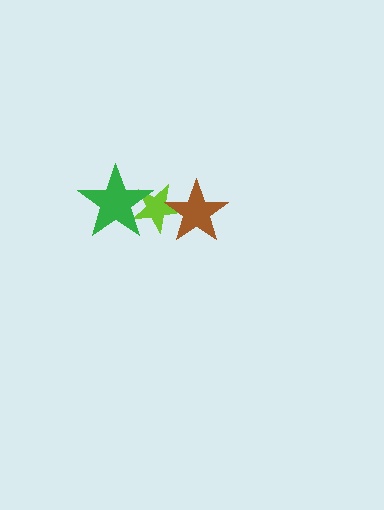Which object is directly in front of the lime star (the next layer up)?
The green star is directly in front of the lime star.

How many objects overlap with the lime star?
2 objects overlap with the lime star.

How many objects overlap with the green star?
1 object overlaps with the green star.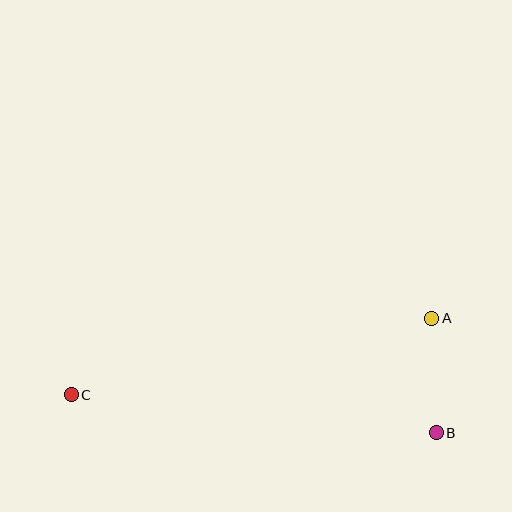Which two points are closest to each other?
Points A and B are closest to each other.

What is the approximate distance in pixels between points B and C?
The distance between B and C is approximately 367 pixels.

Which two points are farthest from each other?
Points A and C are farthest from each other.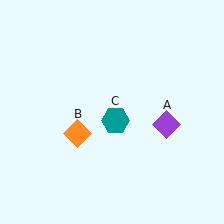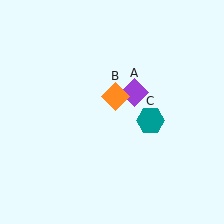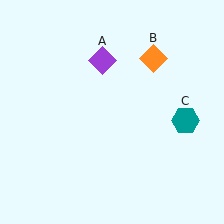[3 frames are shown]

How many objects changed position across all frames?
3 objects changed position: purple diamond (object A), orange diamond (object B), teal hexagon (object C).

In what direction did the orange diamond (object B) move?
The orange diamond (object B) moved up and to the right.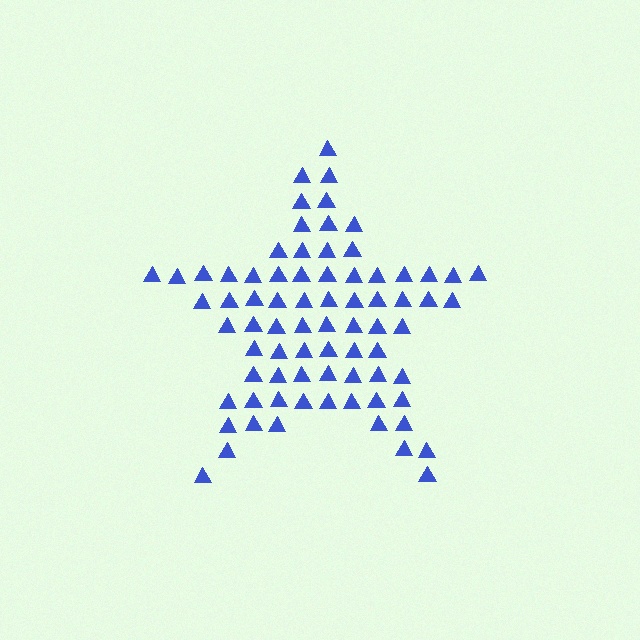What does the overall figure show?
The overall figure shows a star.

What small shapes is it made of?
It is made of small triangles.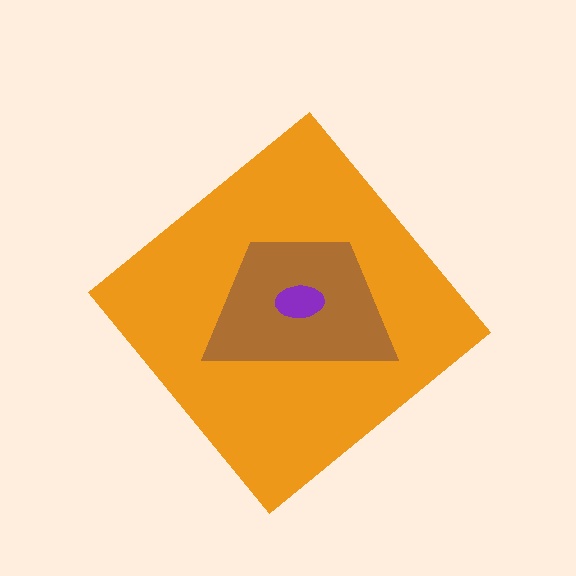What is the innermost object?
The purple ellipse.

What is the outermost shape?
The orange diamond.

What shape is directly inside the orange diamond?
The brown trapezoid.